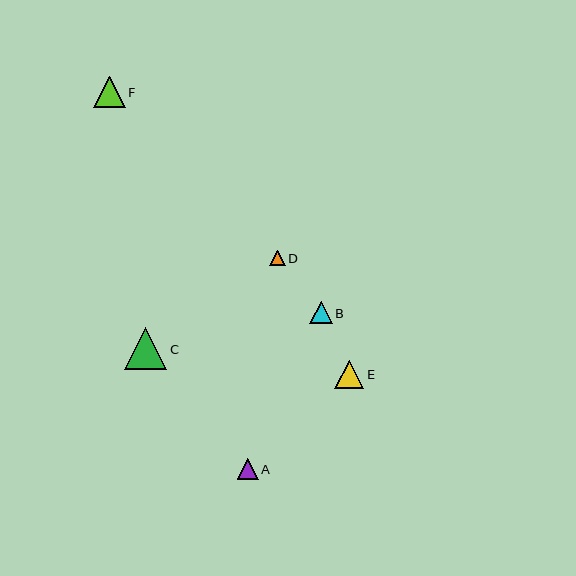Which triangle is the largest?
Triangle C is the largest with a size of approximately 43 pixels.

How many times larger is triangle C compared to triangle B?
Triangle C is approximately 1.9 times the size of triangle B.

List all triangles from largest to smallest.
From largest to smallest: C, F, E, B, A, D.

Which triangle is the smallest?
Triangle D is the smallest with a size of approximately 15 pixels.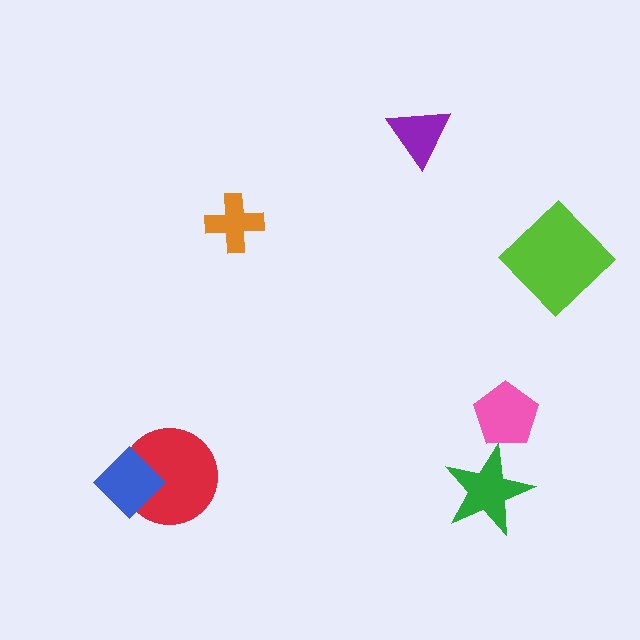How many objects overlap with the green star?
0 objects overlap with the green star.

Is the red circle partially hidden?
Yes, it is partially covered by another shape.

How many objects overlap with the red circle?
1 object overlaps with the red circle.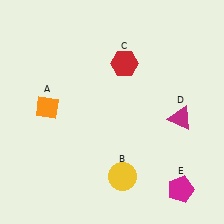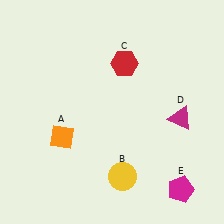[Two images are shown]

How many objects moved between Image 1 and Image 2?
1 object moved between the two images.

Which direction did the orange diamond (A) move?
The orange diamond (A) moved down.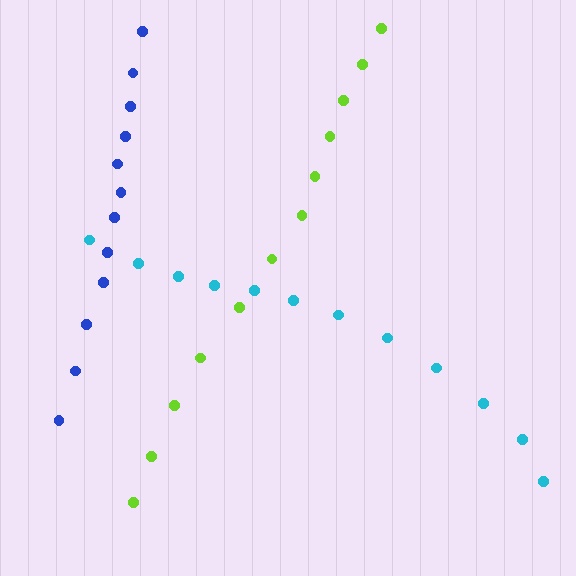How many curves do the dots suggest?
There are 3 distinct paths.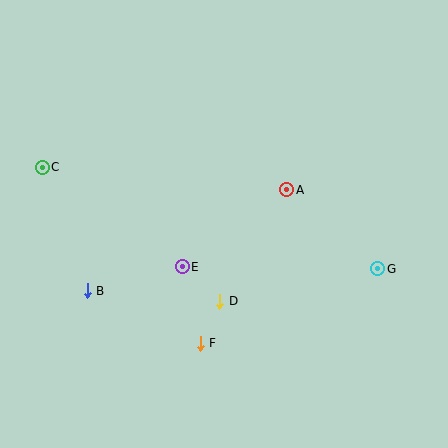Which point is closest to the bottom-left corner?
Point B is closest to the bottom-left corner.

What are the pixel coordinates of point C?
Point C is at (42, 168).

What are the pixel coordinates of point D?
Point D is at (220, 301).